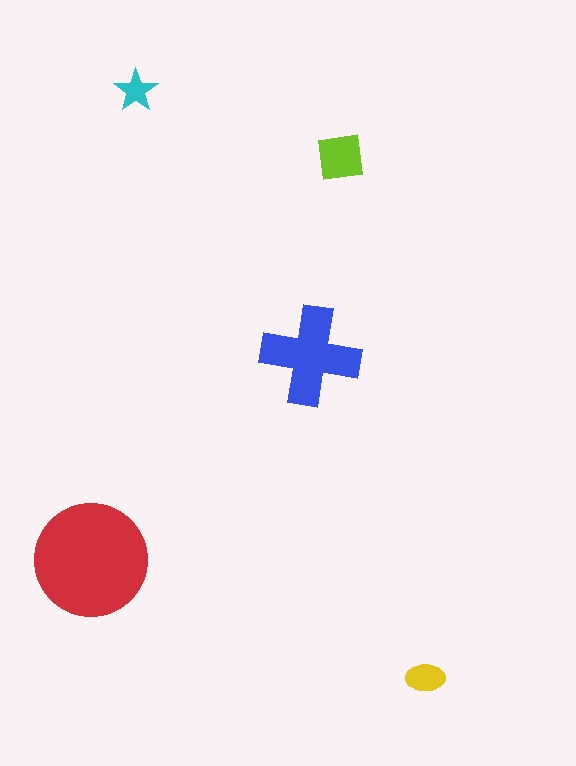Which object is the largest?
The red circle.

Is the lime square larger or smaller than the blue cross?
Smaller.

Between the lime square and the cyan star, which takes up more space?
The lime square.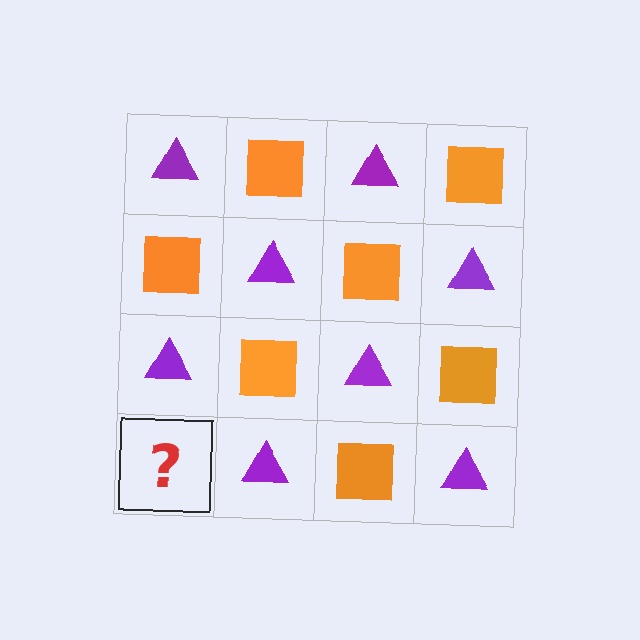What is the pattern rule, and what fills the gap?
The rule is that it alternates purple triangle and orange square in a checkerboard pattern. The gap should be filled with an orange square.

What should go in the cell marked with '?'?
The missing cell should contain an orange square.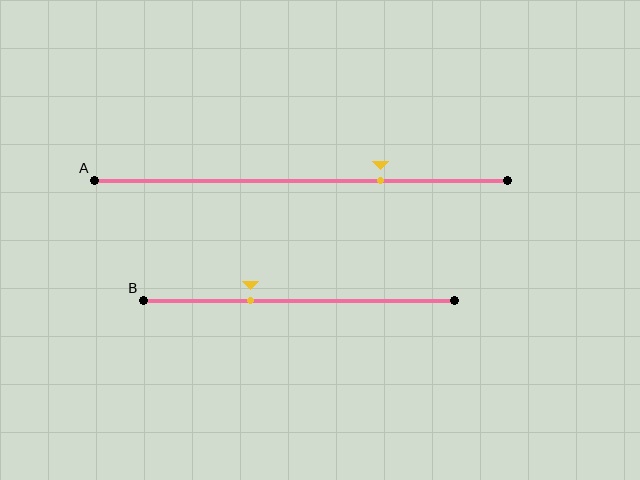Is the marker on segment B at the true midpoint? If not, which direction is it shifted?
No, the marker on segment B is shifted to the left by about 16% of the segment length.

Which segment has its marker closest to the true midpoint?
Segment B has its marker closest to the true midpoint.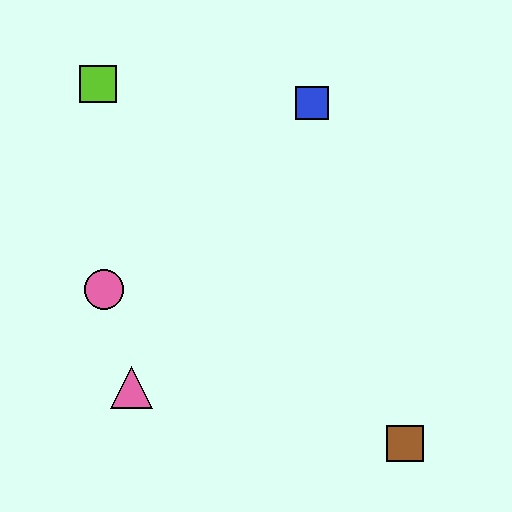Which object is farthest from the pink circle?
The brown square is farthest from the pink circle.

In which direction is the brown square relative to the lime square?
The brown square is below the lime square.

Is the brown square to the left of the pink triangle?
No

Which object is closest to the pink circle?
The pink triangle is closest to the pink circle.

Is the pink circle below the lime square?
Yes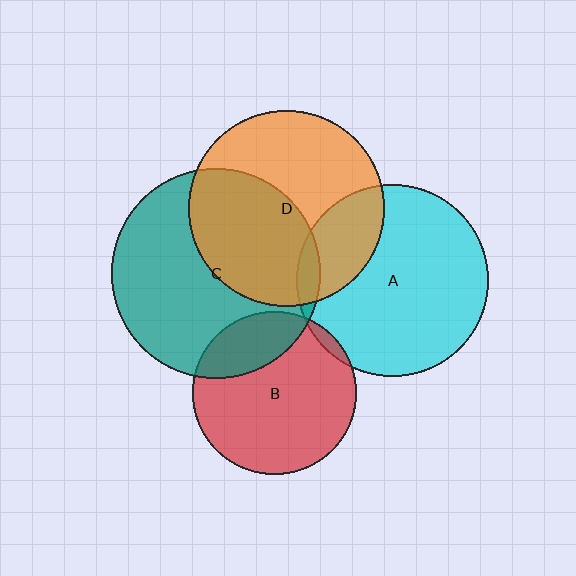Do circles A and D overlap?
Yes.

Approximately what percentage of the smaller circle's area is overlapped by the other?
Approximately 25%.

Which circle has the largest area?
Circle C (teal).